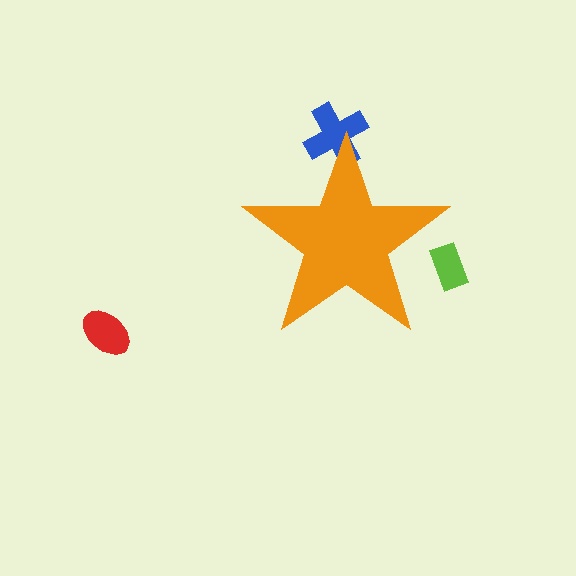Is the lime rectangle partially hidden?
Yes, the lime rectangle is partially hidden behind the orange star.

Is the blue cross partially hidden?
Yes, the blue cross is partially hidden behind the orange star.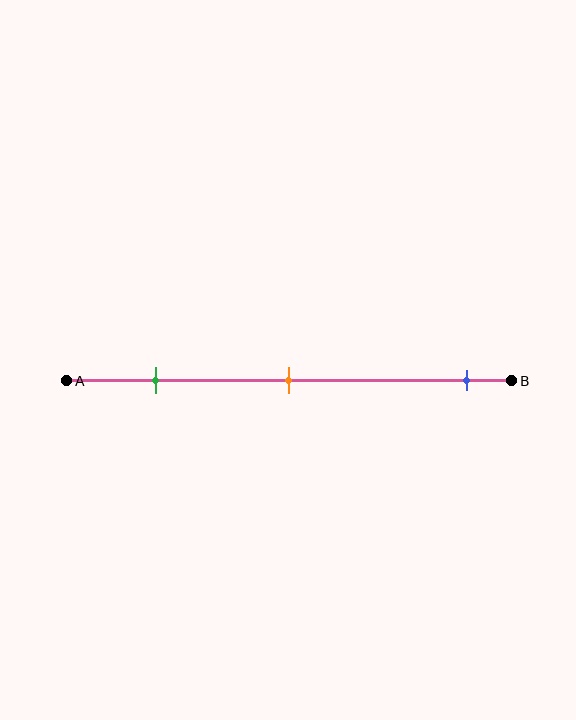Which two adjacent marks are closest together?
The green and orange marks are the closest adjacent pair.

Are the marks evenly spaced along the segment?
No, the marks are not evenly spaced.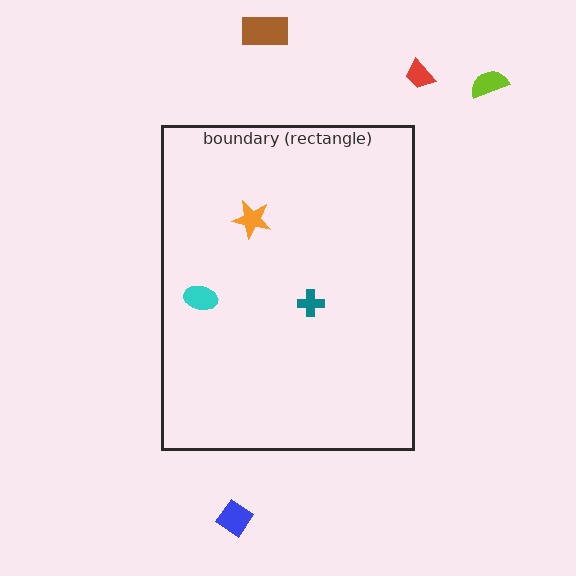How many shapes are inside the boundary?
3 inside, 4 outside.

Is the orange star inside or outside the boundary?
Inside.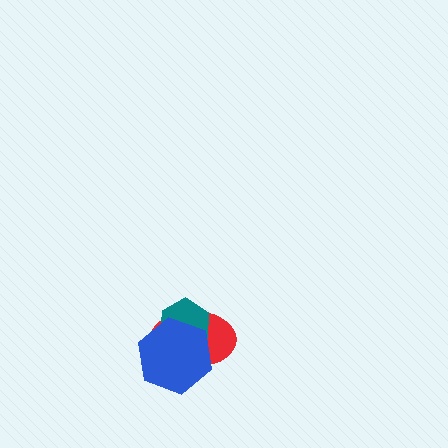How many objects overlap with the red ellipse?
2 objects overlap with the red ellipse.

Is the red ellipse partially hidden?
Yes, it is partially covered by another shape.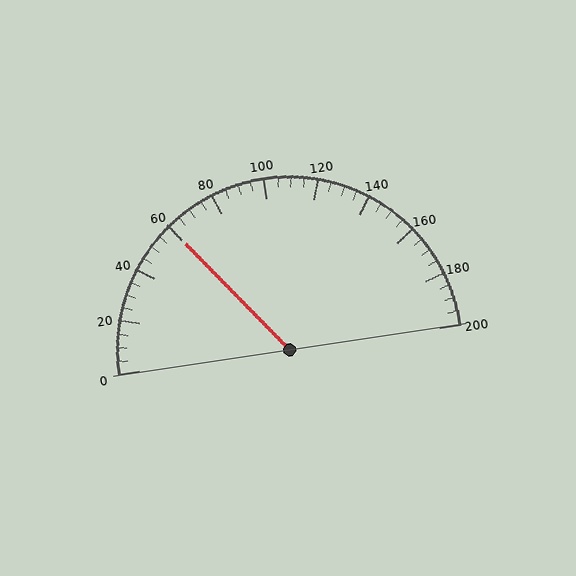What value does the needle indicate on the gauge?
The needle indicates approximately 60.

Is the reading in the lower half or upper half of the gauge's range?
The reading is in the lower half of the range (0 to 200).